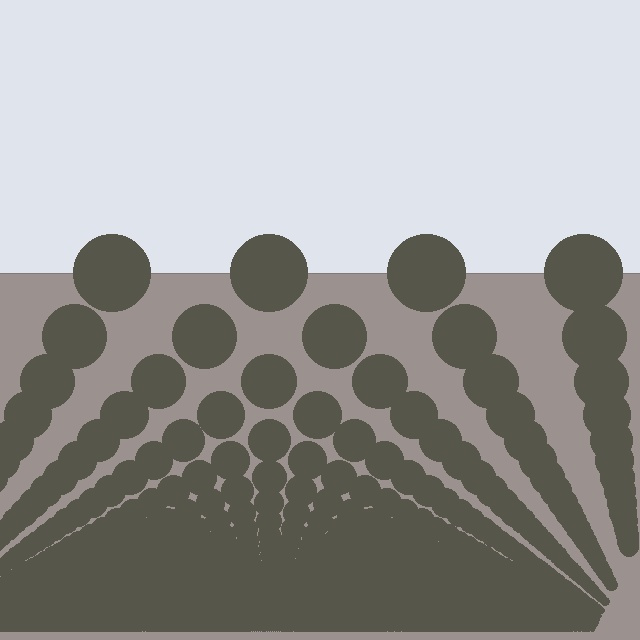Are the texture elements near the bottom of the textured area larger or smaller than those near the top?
Smaller. The gradient is inverted — elements near the bottom are smaller and denser.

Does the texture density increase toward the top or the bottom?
Density increases toward the bottom.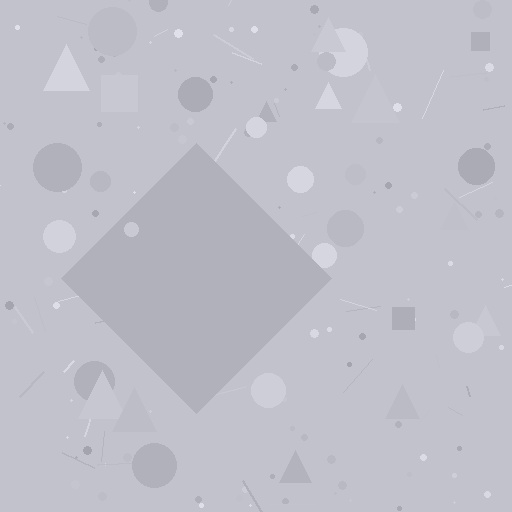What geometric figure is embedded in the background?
A diamond is embedded in the background.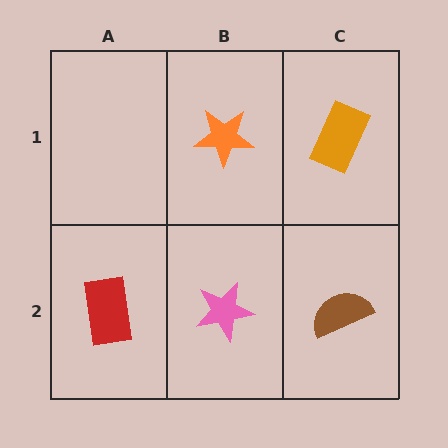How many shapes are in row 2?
3 shapes.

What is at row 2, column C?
A brown semicircle.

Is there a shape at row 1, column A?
No, that cell is empty.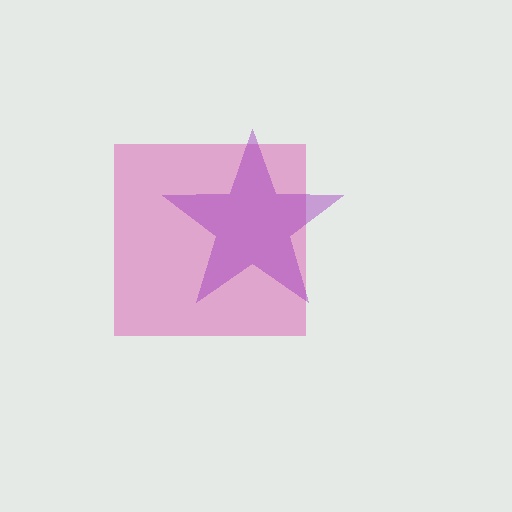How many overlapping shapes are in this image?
There are 2 overlapping shapes in the image.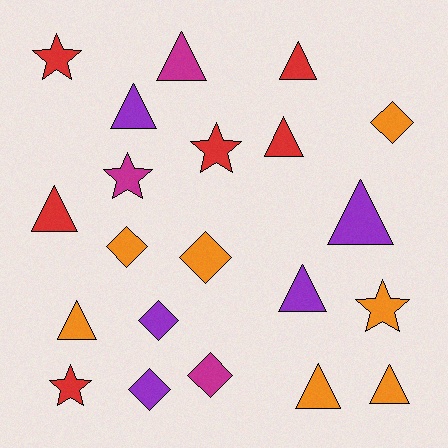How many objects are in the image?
There are 21 objects.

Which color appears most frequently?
Orange, with 7 objects.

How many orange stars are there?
There is 1 orange star.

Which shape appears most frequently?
Triangle, with 10 objects.